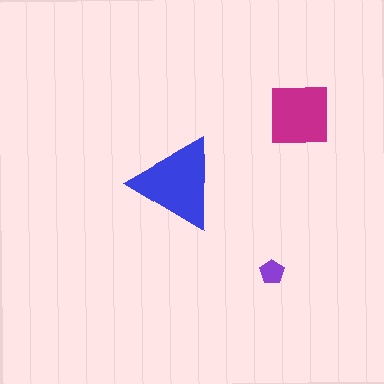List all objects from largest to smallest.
The blue triangle, the magenta square, the purple pentagon.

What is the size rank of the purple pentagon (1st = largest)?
3rd.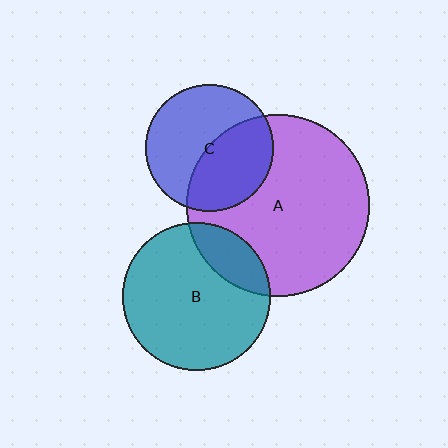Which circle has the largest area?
Circle A (purple).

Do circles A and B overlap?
Yes.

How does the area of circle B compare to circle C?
Approximately 1.3 times.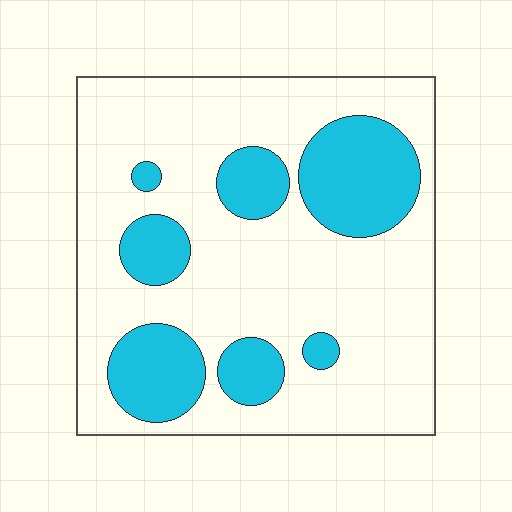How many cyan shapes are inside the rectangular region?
7.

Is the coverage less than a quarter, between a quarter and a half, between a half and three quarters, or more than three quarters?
Between a quarter and a half.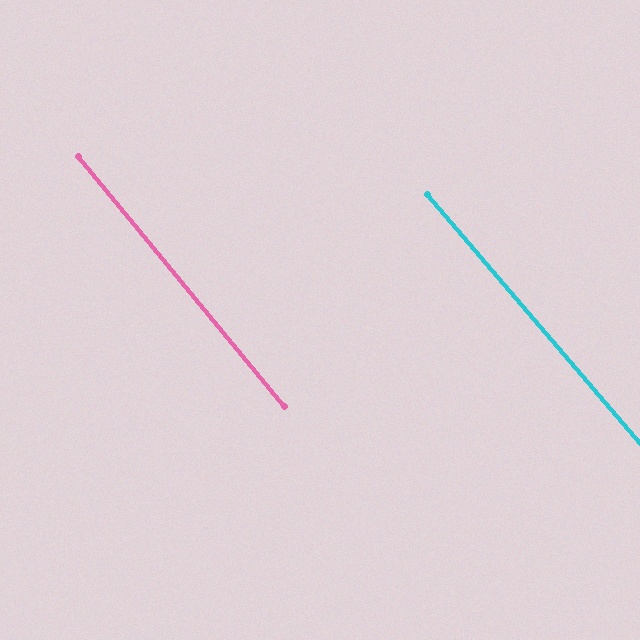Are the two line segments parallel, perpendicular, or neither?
Parallel — their directions differ by only 1.0°.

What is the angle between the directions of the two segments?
Approximately 1 degree.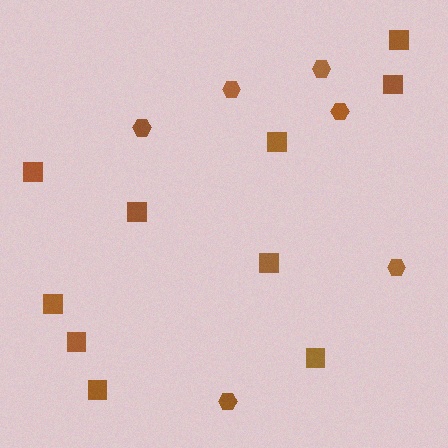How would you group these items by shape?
There are 2 groups: one group of squares (10) and one group of hexagons (6).